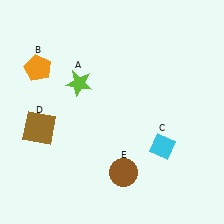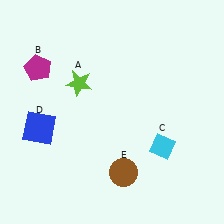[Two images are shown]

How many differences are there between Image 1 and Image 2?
There are 2 differences between the two images.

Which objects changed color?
B changed from orange to magenta. D changed from brown to blue.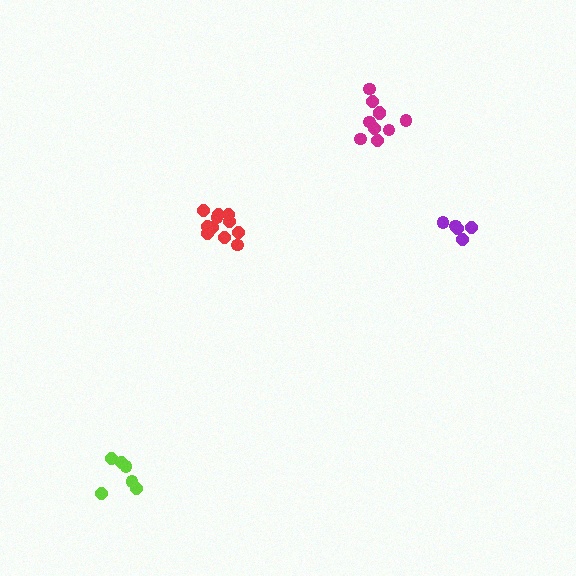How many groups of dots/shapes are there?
There are 4 groups.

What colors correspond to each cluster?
The clusters are colored: purple, red, lime, magenta.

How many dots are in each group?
Group 1: 5 dots, Group 2: 11 dots, Group 3: 7 dots, Group 4: 10 dots (33 total).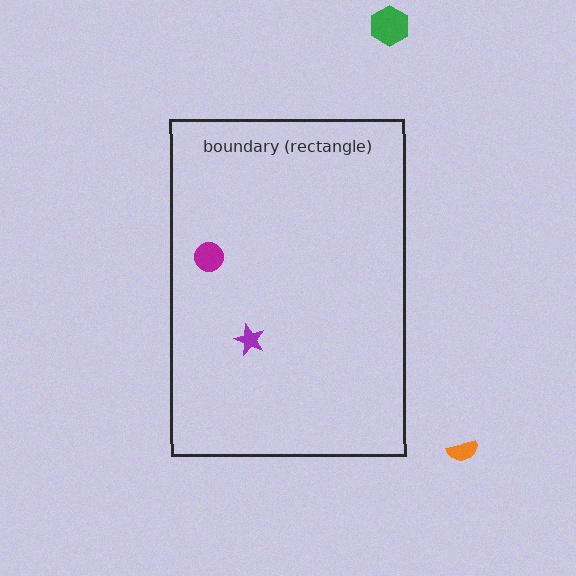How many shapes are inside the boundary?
2 inside, 2 outside.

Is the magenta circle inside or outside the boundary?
Inside.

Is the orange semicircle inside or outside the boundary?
Outside.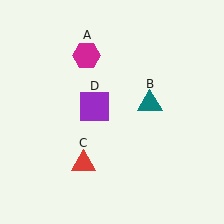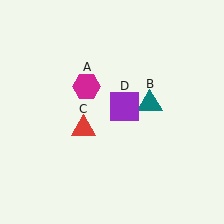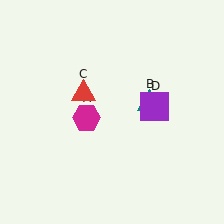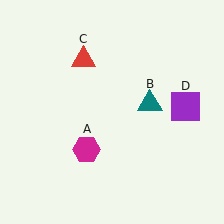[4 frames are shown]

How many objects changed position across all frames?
3 objects changed position: magenta hexagon (object A), red triangle (object C), purple square (object D).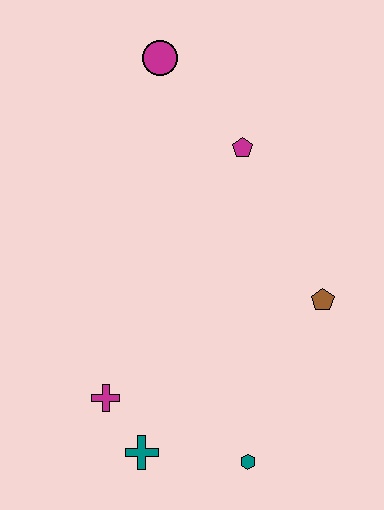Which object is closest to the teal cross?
The magenta cross is closest to the teal cross.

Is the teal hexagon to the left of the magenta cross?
No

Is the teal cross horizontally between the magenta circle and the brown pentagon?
No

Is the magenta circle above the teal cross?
Yes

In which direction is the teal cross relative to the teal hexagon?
The teal cross is to the left of the teal hexagon.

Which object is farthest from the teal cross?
The magenta circle is farthest from the teal cross.